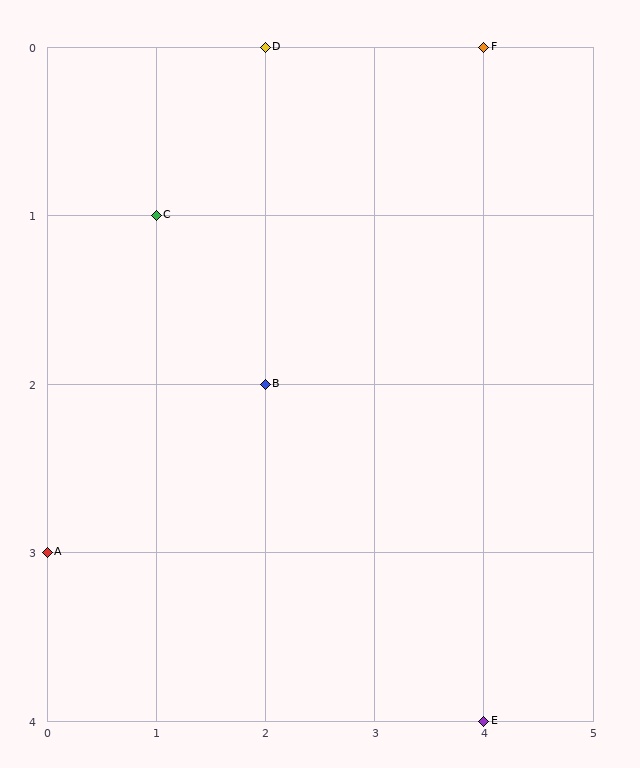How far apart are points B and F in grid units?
Points B and F are 2 columns and 2 rows apart (about 2.8 grid units diagonally).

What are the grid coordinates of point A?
Point A is at grid coordinates (0, 3).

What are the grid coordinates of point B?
Point B is at grid coordinates (2, 2).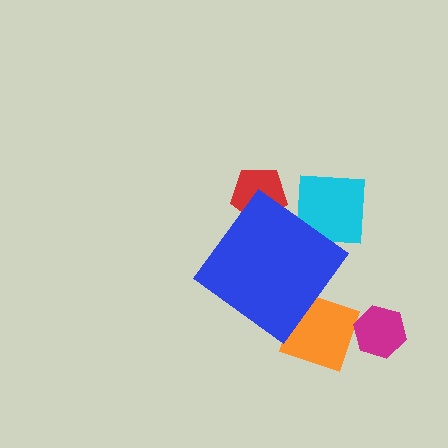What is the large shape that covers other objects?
A blue diamond.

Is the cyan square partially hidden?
Yes, the cyan square is partially hidden behind the blue diamond.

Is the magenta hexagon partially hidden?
No, the magenta hexagon is fully visible.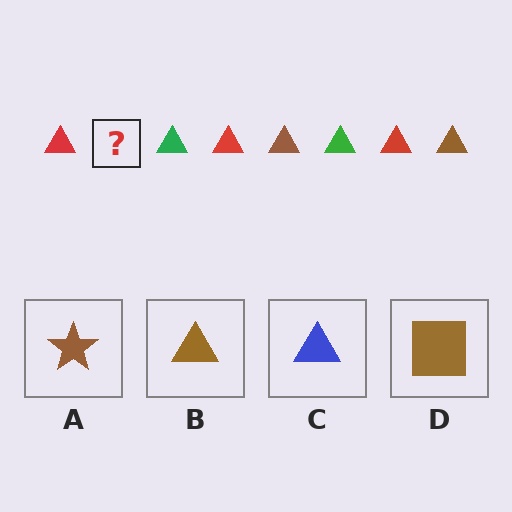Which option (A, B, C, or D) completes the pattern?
B.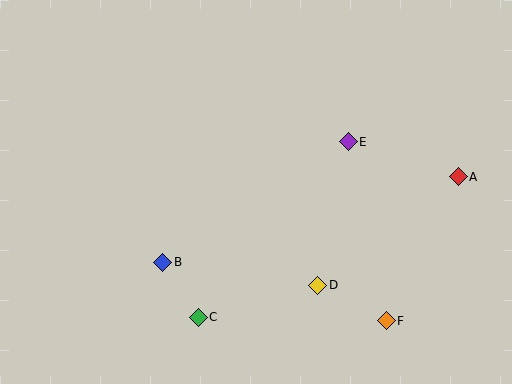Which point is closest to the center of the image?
Point E at (348, 142) is closest to the center.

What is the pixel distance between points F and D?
The distance between F and D is 77 pixels.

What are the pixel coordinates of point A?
Point A is at (458, 177).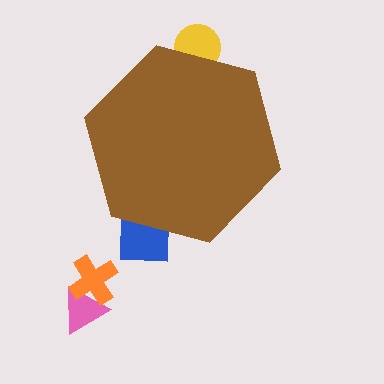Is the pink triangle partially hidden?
No, the pink triangle is fully visible.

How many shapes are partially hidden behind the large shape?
2 shapes are partially hidden.